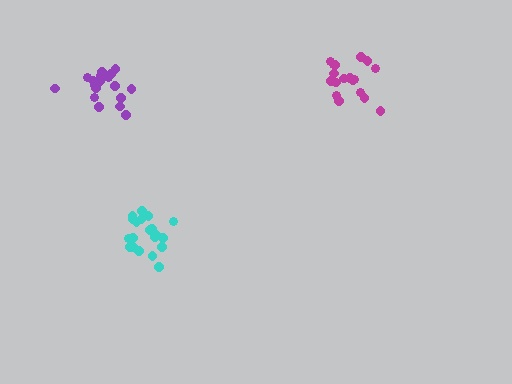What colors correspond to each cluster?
The clusters are colored: magenta, cyan, purple.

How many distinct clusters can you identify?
There are 3 distinct clusters.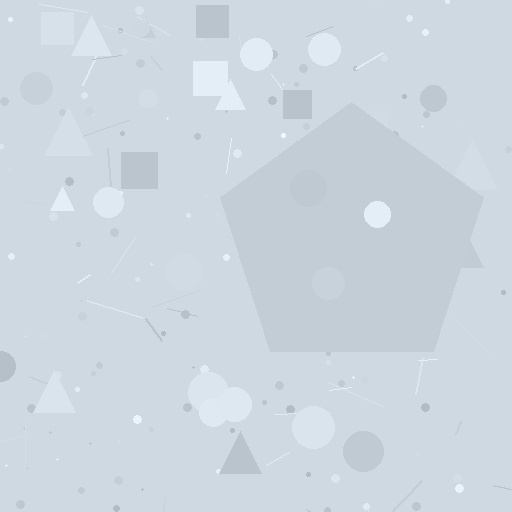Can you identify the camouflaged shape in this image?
The camouflaged shape is a pentagon.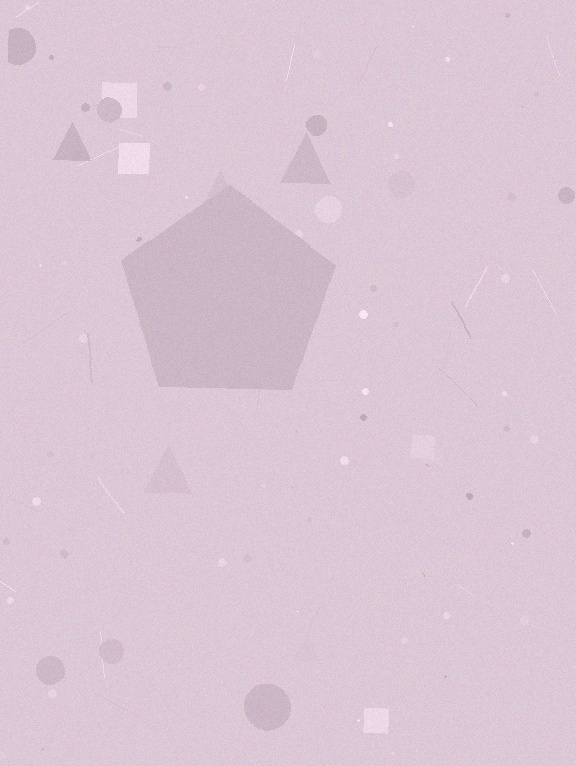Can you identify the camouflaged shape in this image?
The camouflaged shape is a pentagon.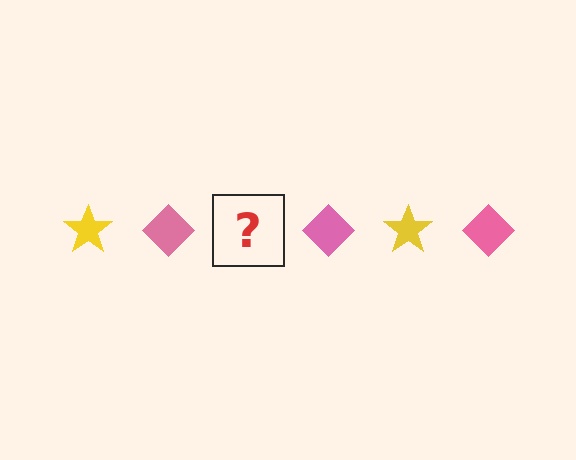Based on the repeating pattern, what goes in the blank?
The blank should be a yellow star.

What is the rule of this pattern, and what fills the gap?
The rule is that the pattern alternates between yellow star and pink diamond. The gap should be filled with a yellow star.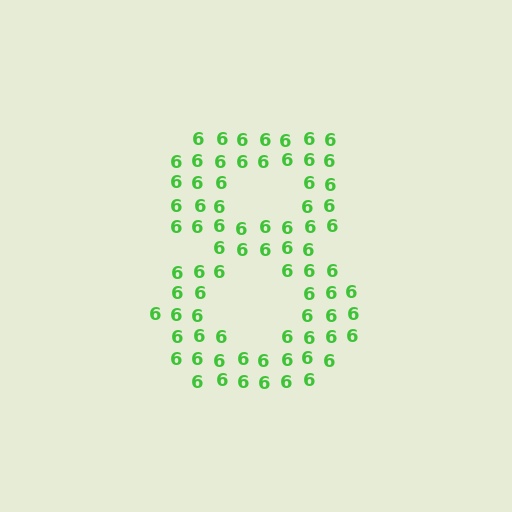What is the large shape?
The large shape is the digit 8.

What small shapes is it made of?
It is made of small digit 6's.